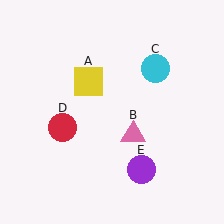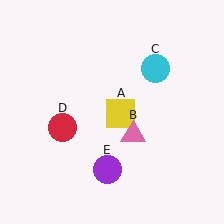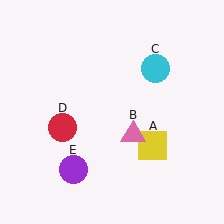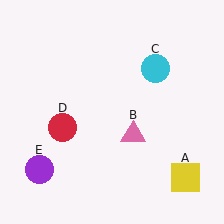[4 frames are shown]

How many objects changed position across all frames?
2 objects changed position: yellow square (object A), purple circle (object E).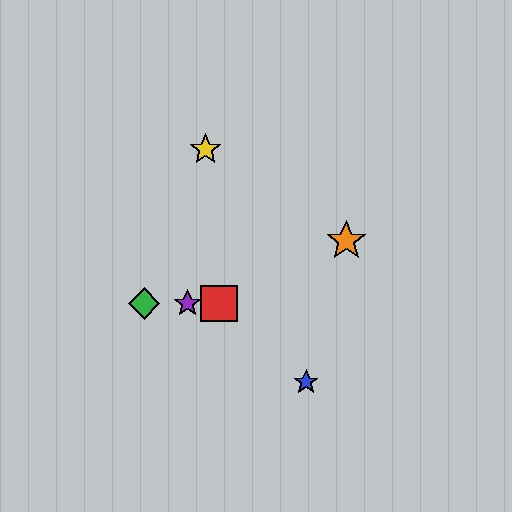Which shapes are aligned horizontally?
The red square, the green diamond, the purple star are aligned horizontally.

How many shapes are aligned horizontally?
3 shapes (the red square, the green diamond, the purple star) are aligned horizontally.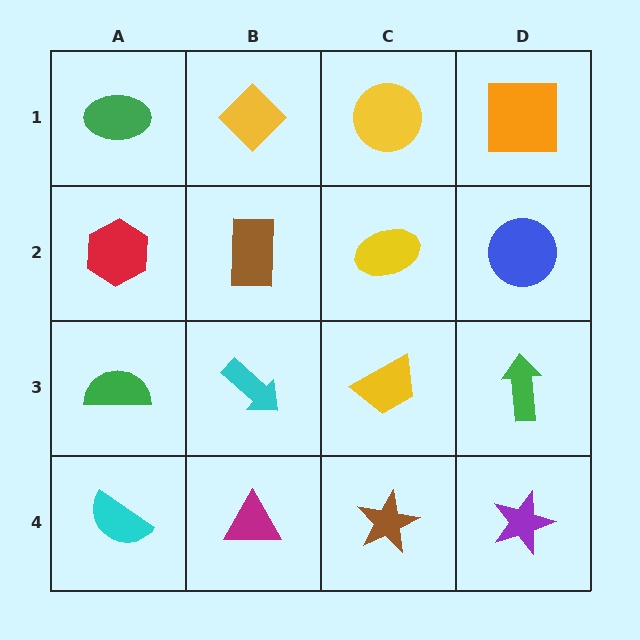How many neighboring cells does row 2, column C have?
4.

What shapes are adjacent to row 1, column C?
A yellow ellipse (row 2, column C), a yellow diamond (row 1, column B), an orange square (row 1, column D).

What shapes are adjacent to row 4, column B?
A cyan arrow (row 3, column B), a cyan semicircle (row 4, column A), a brown star (row 4, column C).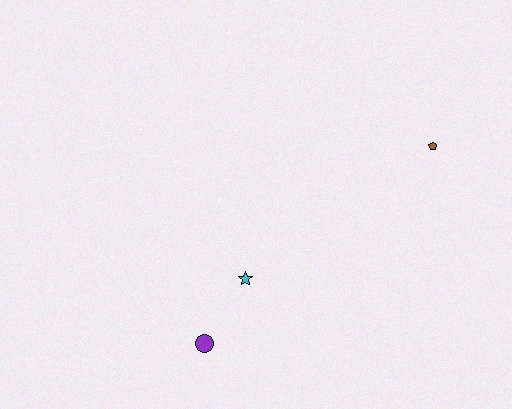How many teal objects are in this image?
There are no teal objects.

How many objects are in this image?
There are 3 objects.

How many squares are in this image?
There are no squares.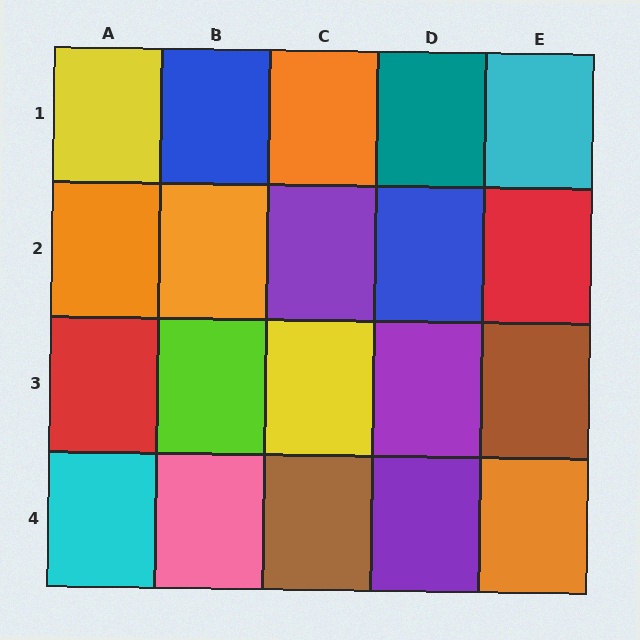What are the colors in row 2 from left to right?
Orange, orange, purple, blue, red.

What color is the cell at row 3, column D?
Purple.